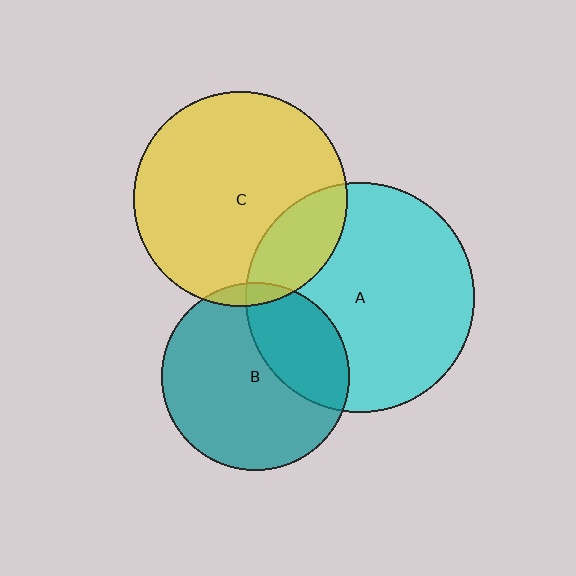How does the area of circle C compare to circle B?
Approximately 1.3 times.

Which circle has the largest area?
Circle A (cyan).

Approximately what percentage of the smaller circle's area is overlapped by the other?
Approximately 5%.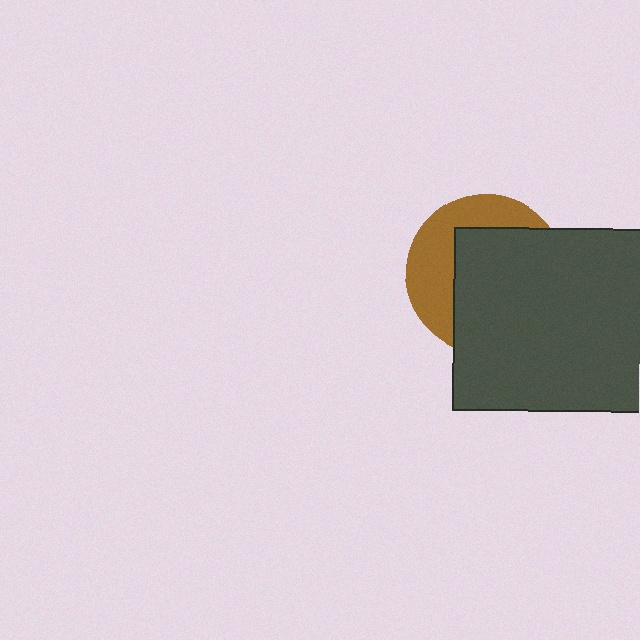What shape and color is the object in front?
The object in front is a dark gray rectangle.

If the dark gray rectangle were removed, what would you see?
You would see the complete brown circle.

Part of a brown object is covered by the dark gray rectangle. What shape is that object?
It is a circle.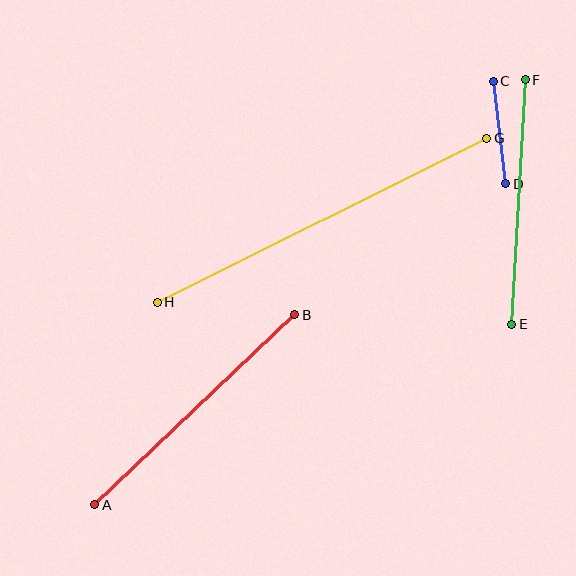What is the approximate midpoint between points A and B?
The midpoint is at approximately (195, 410) pixels.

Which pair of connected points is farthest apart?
Points G and H are farthest apart.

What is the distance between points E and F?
The distance is approximately 245 pixels.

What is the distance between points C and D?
The distance is approximately 103 pixels.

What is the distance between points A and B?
The distance is approximately 276 pixels.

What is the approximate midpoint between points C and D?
The midpoint is at approximately (499, 132) pixels.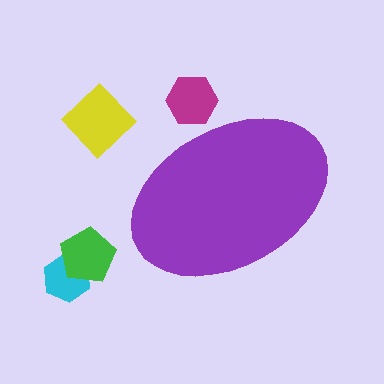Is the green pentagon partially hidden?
No, the green pentagon is fully visible.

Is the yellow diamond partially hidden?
No, the yellow diamond is fully visible.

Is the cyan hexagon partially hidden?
No, the cyan hexagon is fully visible.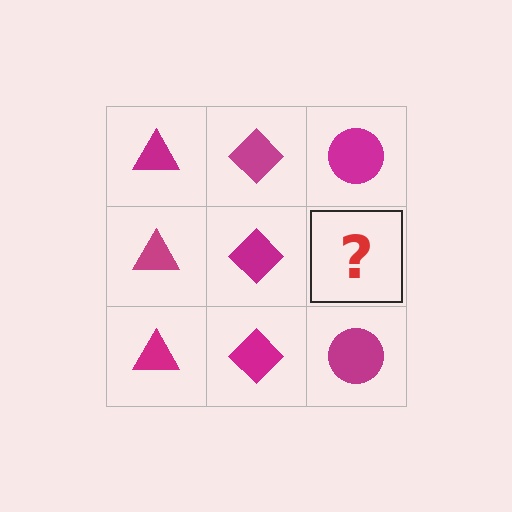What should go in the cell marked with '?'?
The missing cell should contain a magenta circle.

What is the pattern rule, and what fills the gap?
The rule is that each column has a consistent shape. The gap should be filled with a magenta circle.